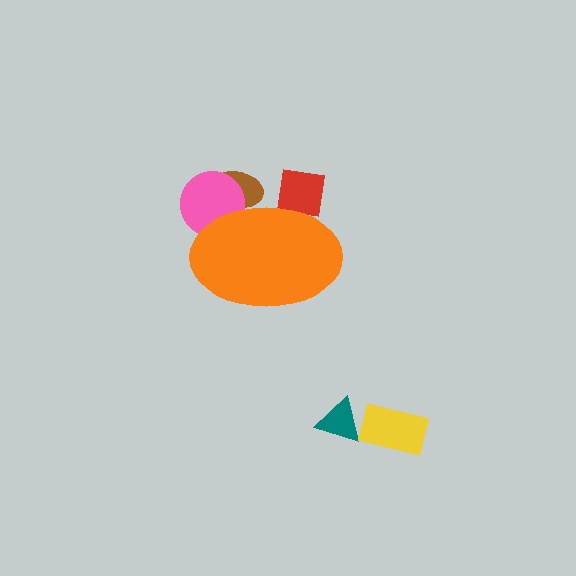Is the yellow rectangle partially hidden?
No, the yellow rectangle is fully visible.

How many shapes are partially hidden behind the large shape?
3 shapes are partially hidden.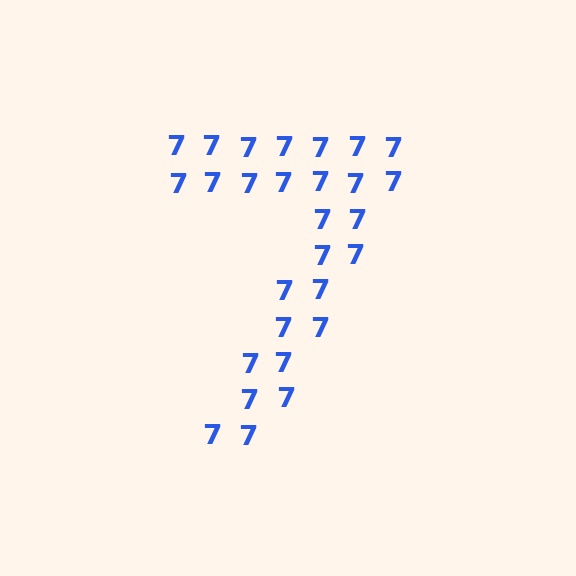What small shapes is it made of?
It is made of small digit 7's.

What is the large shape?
The large shape is the digit 7.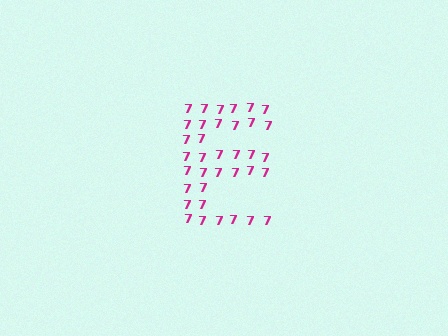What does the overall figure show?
The overall figure shows the letter E.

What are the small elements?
The small elements are digit 7's.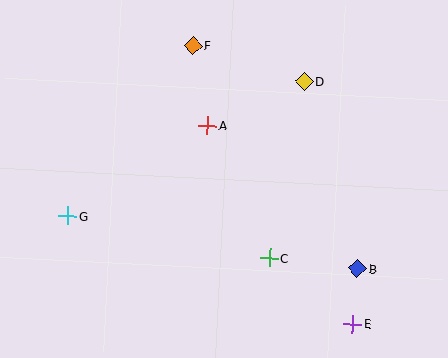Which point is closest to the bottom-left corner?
Point G is closest to the bottom-left corner.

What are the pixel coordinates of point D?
Point D is at (304, 81).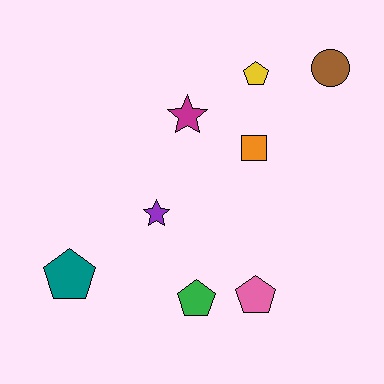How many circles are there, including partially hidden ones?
There is 1 circle.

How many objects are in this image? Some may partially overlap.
There are 8 objects.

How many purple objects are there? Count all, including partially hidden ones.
There is 1 purple object.